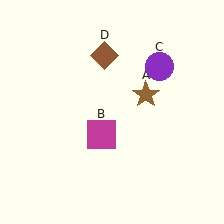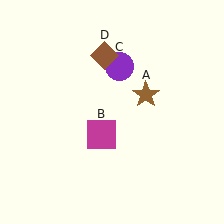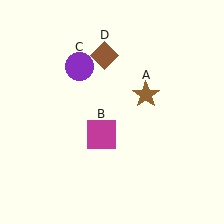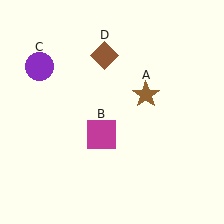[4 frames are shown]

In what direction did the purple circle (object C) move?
The purple circle (object C) moved left.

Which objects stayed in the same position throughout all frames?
Brown star (object A) and magenta square (object B) and brown diamond (object D) remained stationary.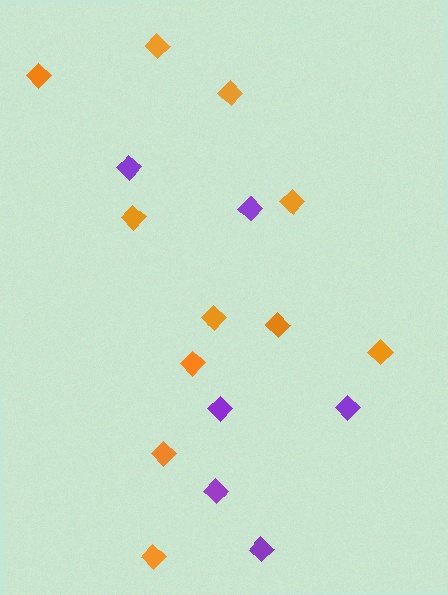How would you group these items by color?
There are 2 groups: one group of orange diamonds (11) and one group of purple diamonds (6).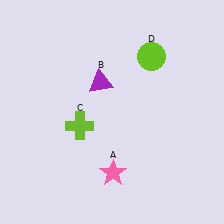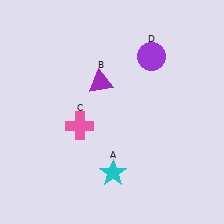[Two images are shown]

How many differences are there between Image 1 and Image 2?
There are 3 differences between the two images.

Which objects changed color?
A changed from pink to cyan. C changed from lime to pink. D changed from lime to purple.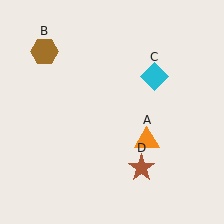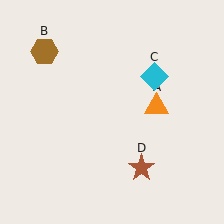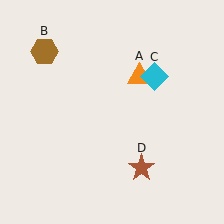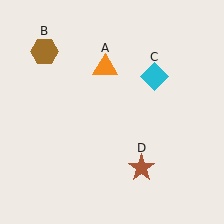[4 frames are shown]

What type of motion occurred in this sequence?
The orange triangle (object A) rotated counterclockwise around the center of the scene.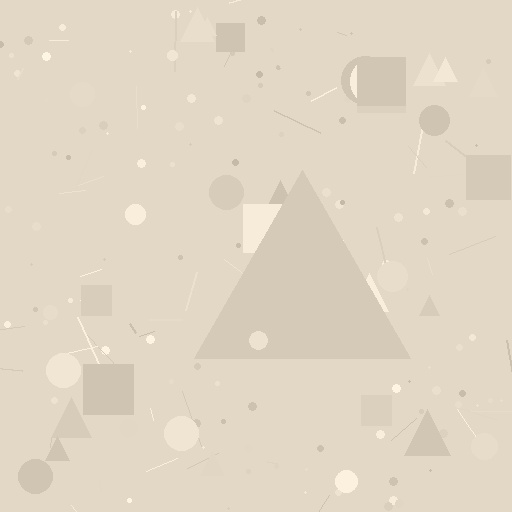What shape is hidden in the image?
A triangle is hidden in the image.